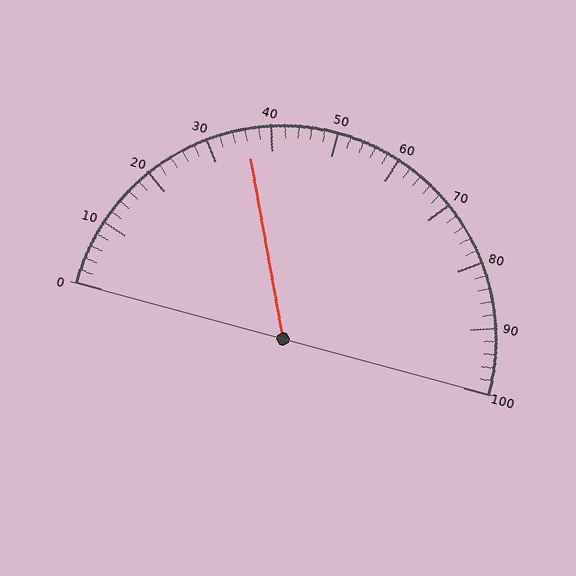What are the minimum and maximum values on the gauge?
The gauge ranges from 0 to 100.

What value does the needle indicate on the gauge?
The needle indicates approximately 36.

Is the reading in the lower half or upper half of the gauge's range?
The reading is in the lower half of the range (0 to 100).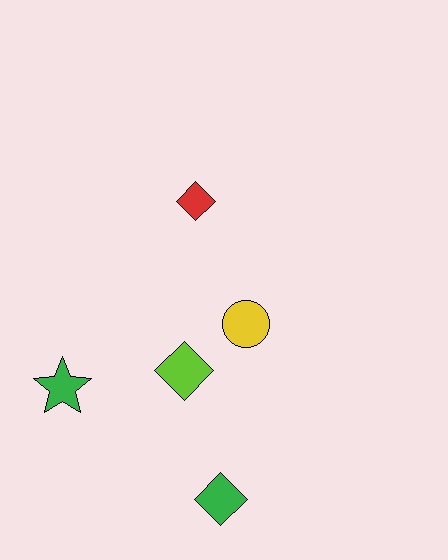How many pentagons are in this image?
There are no pentagons.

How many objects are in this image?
There are 5 objects.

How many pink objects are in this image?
There are no pink objects.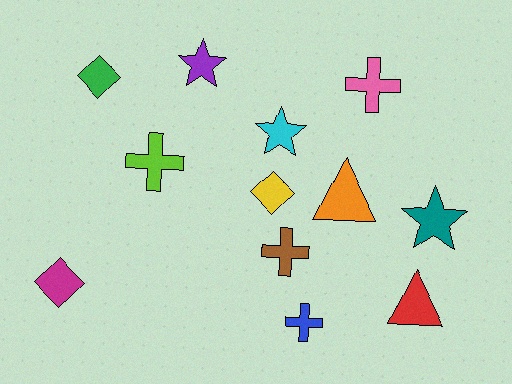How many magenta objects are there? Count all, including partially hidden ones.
There is 1 magenta object.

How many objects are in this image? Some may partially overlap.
There are 12 objects.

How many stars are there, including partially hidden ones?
There are 3 stars.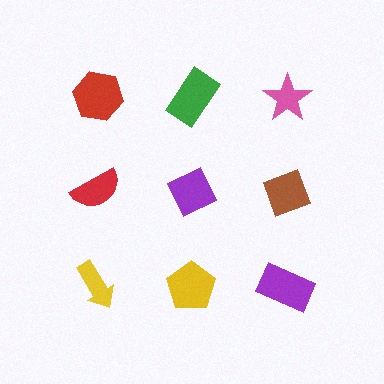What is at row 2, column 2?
A purple diamond.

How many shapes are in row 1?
3 shapes.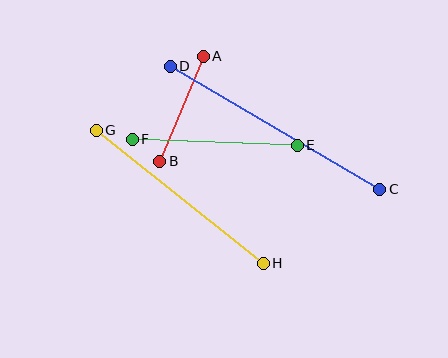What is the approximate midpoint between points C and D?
The midpoint is at approximately (275, 128) pixels.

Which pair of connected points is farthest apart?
Points C and D are farthest apart.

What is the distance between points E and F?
The distance is approximately 165 pixels.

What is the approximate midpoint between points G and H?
The midpoint is at approximately (180, 197) pixels.